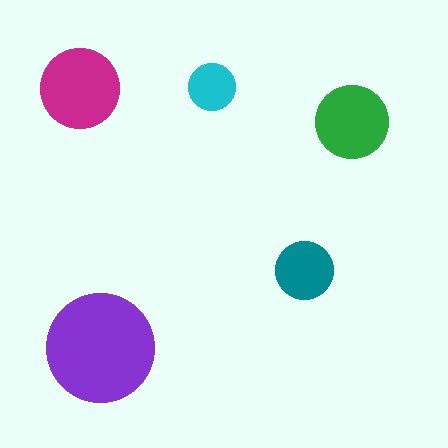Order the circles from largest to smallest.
the purple one, the magenta one, the green one, the teal one, the cyan one.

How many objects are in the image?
There are 5 objects in the image.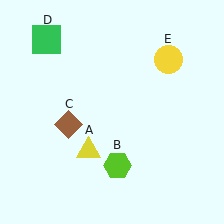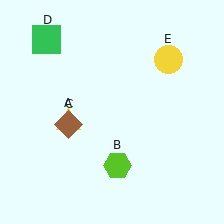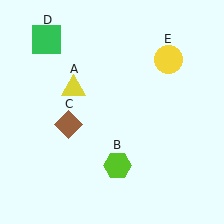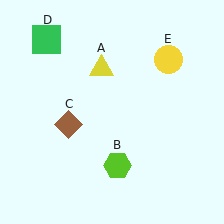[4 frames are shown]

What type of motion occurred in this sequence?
The yellow triangle (object A) rotated clockwise around the center of the scene.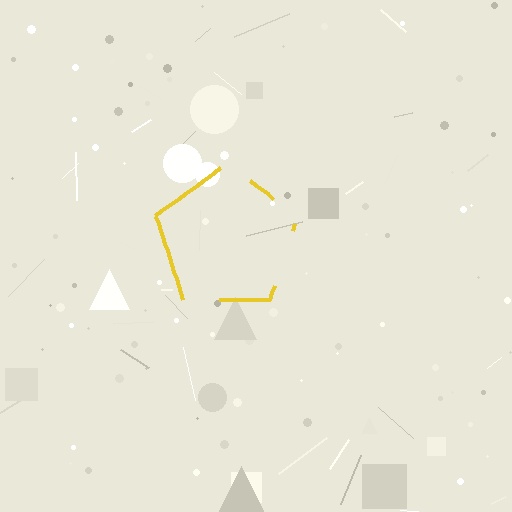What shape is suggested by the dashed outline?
The dashed outline suggests a pentagon.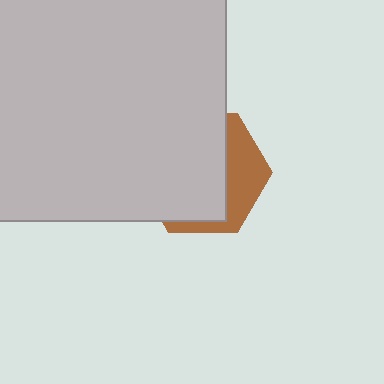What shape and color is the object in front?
The object in front is a light gray square.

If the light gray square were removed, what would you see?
You would see the complete brown hexagon.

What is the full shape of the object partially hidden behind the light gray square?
The partially hidden object is a brown hexagon.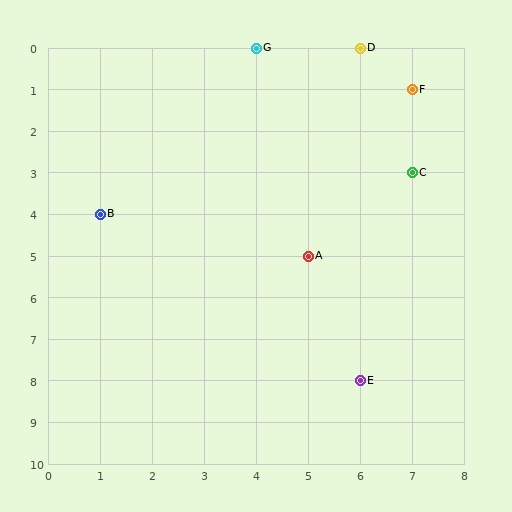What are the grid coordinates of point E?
Point E is at grid coordinates (6, 8).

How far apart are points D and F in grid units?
Points D and F are 1 column and 1 row apart (about 1.4 grid units diagonally).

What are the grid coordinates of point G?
Point G is at grid coordinates (4, 0).